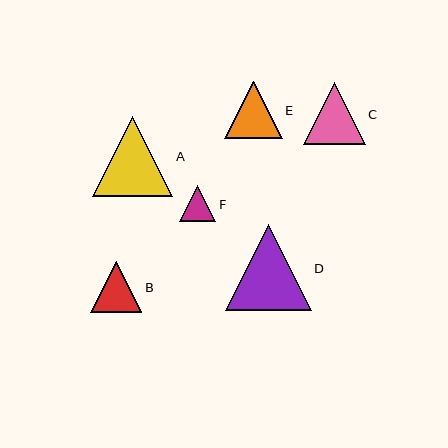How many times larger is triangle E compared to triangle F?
Triangle E is approximately 1.6 times the size of triangle F.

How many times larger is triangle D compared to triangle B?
Triangle D is approximately 1.7 times the size of triangle B.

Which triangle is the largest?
Triangle D is the largest with a size of approximately 85 pixels.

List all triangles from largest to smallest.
From largest to smallest: D, A, C, E, B, F.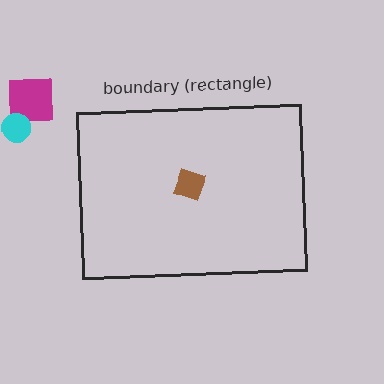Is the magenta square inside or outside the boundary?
Outside.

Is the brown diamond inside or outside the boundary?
Inside.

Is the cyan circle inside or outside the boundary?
Outside.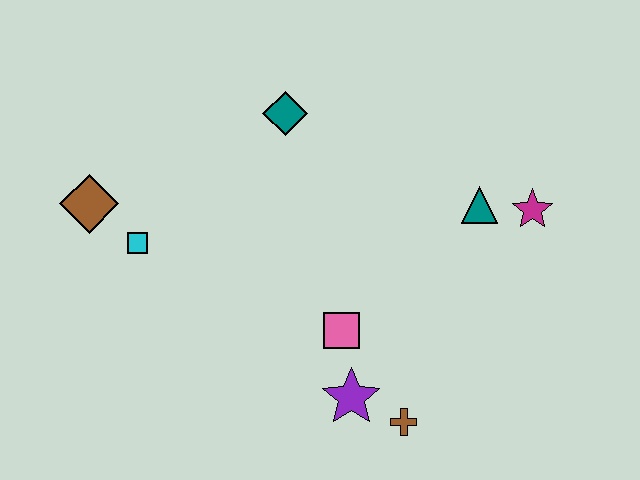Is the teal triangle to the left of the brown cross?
No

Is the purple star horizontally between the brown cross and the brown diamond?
Yes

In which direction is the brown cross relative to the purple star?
The brown cross is to the right of the purple star.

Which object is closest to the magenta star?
The teal triangle is closest to the magenta star.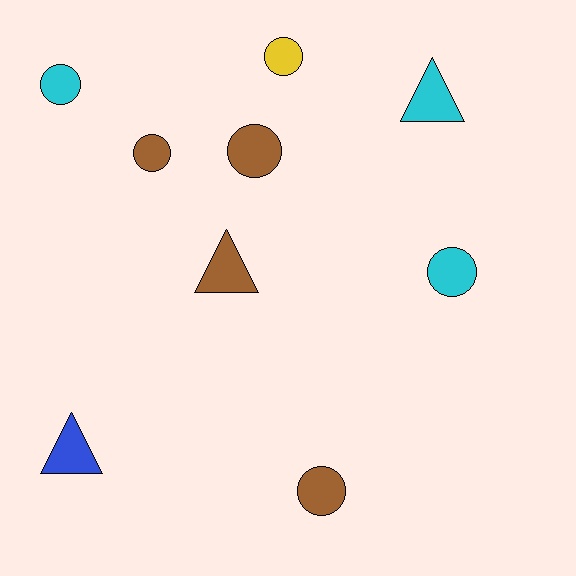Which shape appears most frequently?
Circle, with 6 objects.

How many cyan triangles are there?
There is 1 cyan triangle.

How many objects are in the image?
There are 9 objects.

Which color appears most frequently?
Brown, with 4 objects.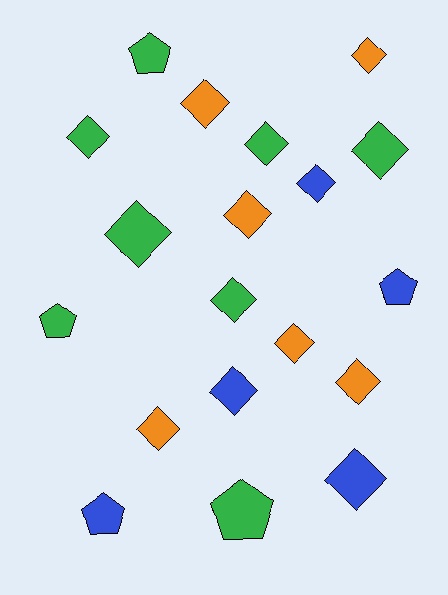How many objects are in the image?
There are 19 objects.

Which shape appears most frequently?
Diamond, with 14 objects.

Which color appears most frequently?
Green, with 8 objects.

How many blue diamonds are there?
There are 3 blue diamonds.